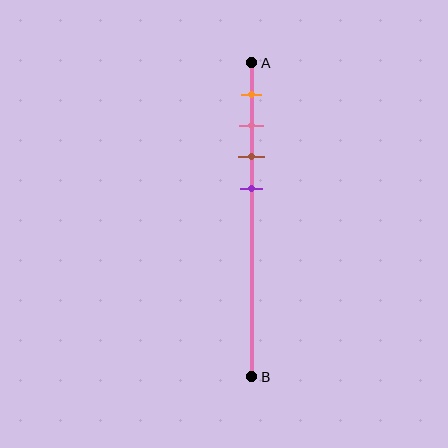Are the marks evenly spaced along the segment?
Yes, the marks are approximately evenly spaced.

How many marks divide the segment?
There are 4 marks dividing the segment.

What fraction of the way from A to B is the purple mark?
The purple mark is approximately 40% (0.4) of the way from A to B.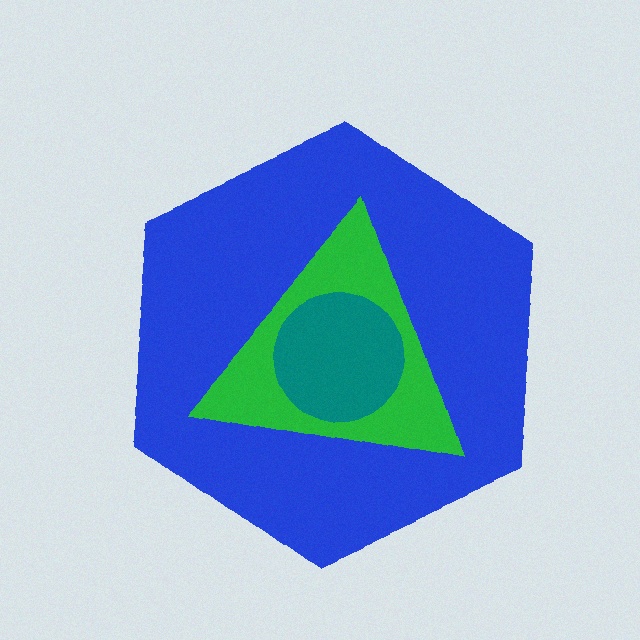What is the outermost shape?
The blue hexagon.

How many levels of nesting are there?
3.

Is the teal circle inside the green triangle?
Yes.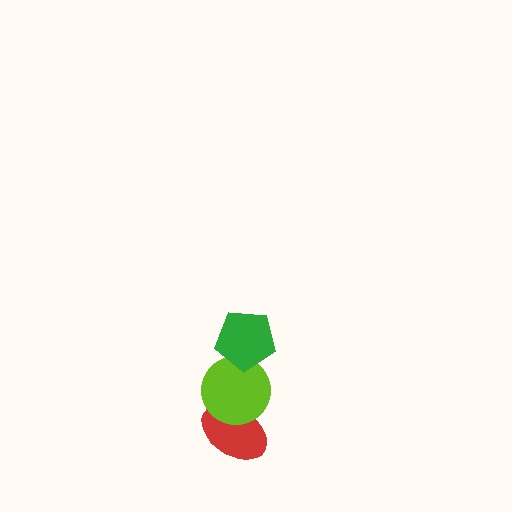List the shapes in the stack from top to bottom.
From top to bottom: the green pentagon, the lime circle, the red ellipse.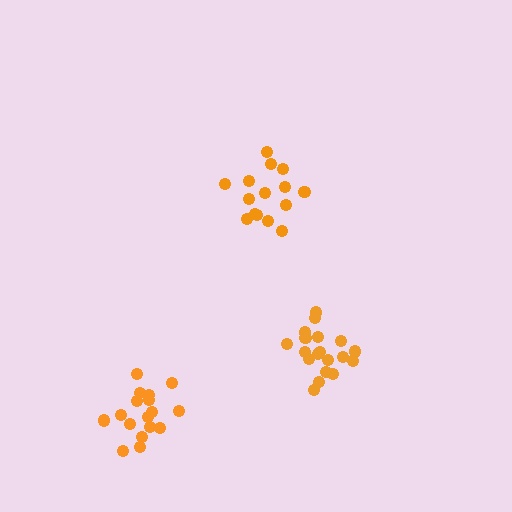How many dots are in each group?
Group 1: 19 dots, Group 2: 15 dots, Group 3: 17 dots (51 total).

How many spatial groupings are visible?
There are 3 spatial groupings.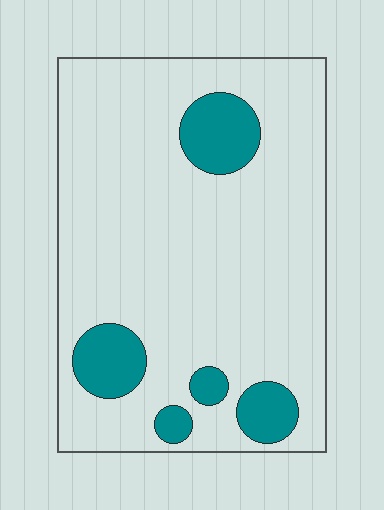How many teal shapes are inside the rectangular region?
5.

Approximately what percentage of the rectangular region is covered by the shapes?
Approximately 15%.